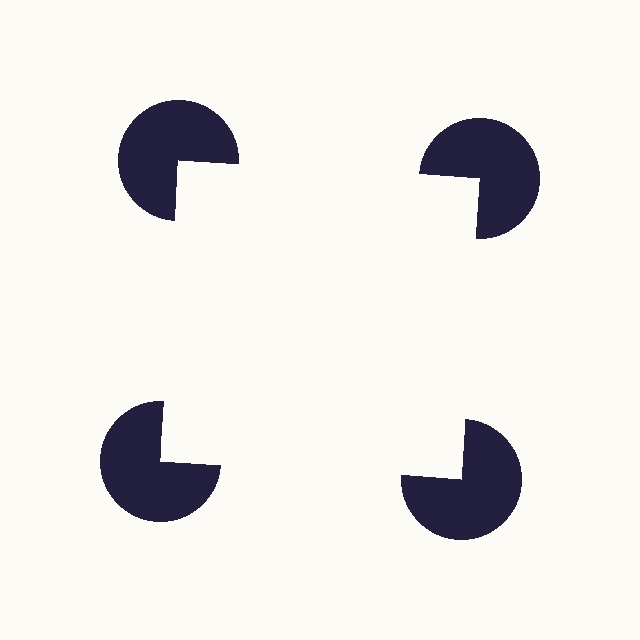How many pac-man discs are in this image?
There are 4 — one at each vertex of the illusory square.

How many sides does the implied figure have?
4 sides.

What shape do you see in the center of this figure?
An illusory square — its edges are inferred from the aligned wedge cuts in the pac-man discs, not physically drawn.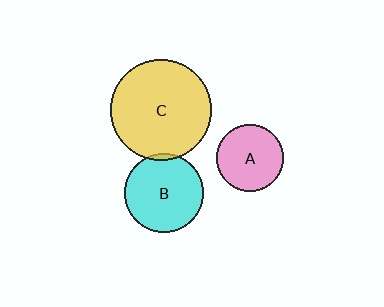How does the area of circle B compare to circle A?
Approximately 1.4 times.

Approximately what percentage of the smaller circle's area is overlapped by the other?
Approximately 5%.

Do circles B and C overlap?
Yes.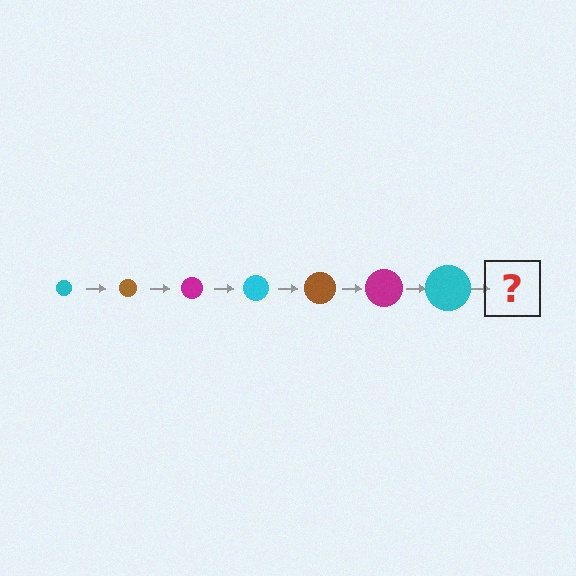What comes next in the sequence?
The next element should be a brown circle, larger than the previous one.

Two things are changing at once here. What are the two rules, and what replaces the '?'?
The two rules are that the circle grows larger each step and the color cycles through cyan, brown, and magenta. The '?' should be a brown circle, larger than the previous one.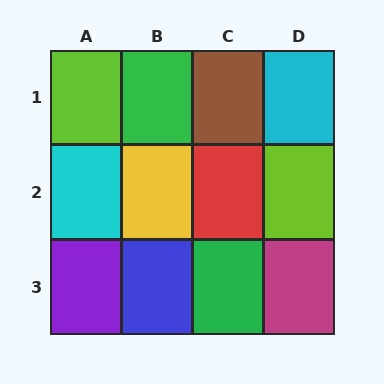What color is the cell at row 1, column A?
Lime.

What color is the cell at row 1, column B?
Green.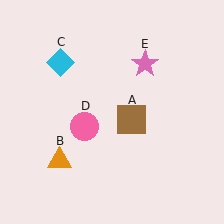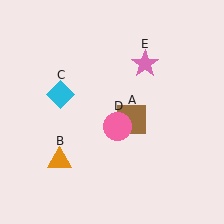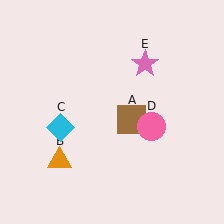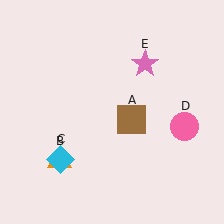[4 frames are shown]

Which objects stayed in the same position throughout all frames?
Brown square (object A) and orange triangle (object B) and pink star (object E) remained stationary.